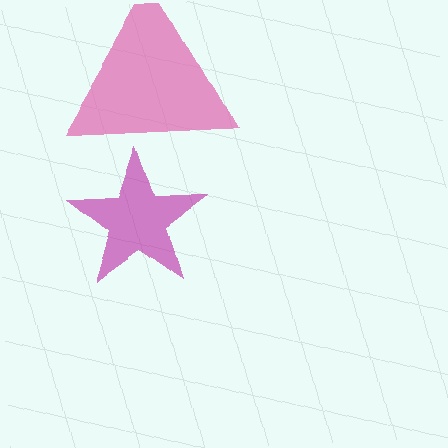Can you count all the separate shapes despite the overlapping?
Yes, there are 2 separate shapes.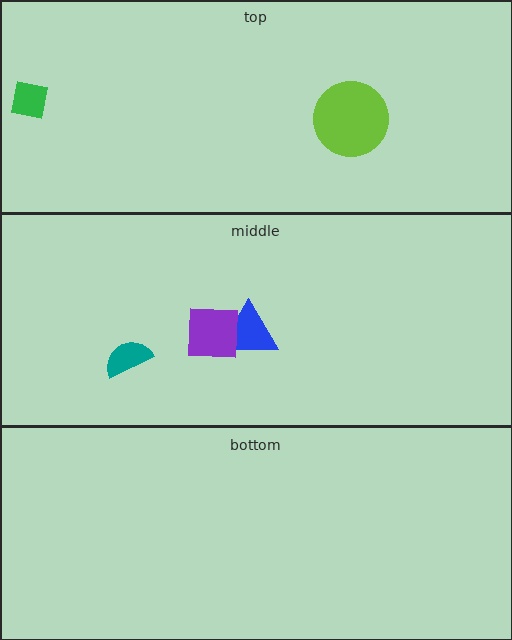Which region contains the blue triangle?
The middle region.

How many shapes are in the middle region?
3.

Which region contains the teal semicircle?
The middle region.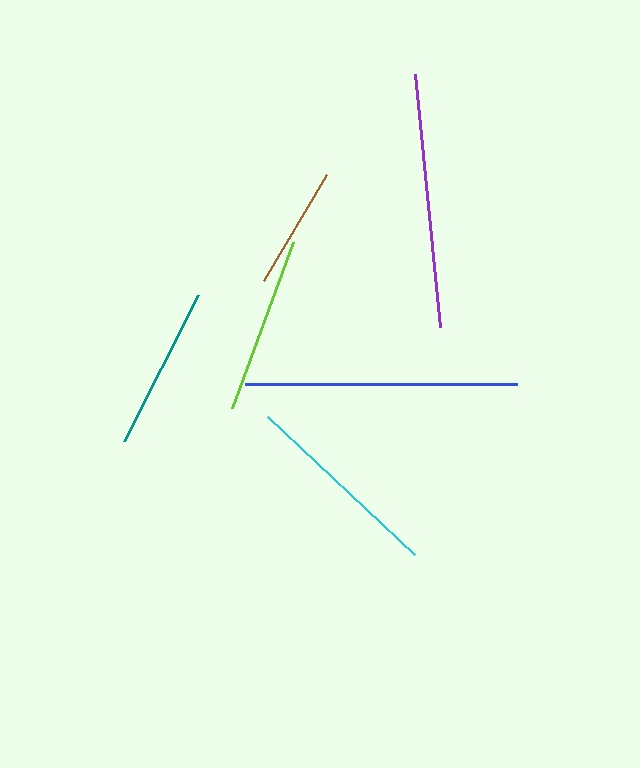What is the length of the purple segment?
The purple segment is approximately 254 pixels long.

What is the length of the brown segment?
The brown segment is approximately 123 pixels long.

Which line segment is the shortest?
The brown line is the shortest at approximately 123 pixels.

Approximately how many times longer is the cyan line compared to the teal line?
The cyan line is approximately 1.2 times the length of the teal line.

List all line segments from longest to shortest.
From longest to shortest: blue, purple, cyan, lime, teal, brown.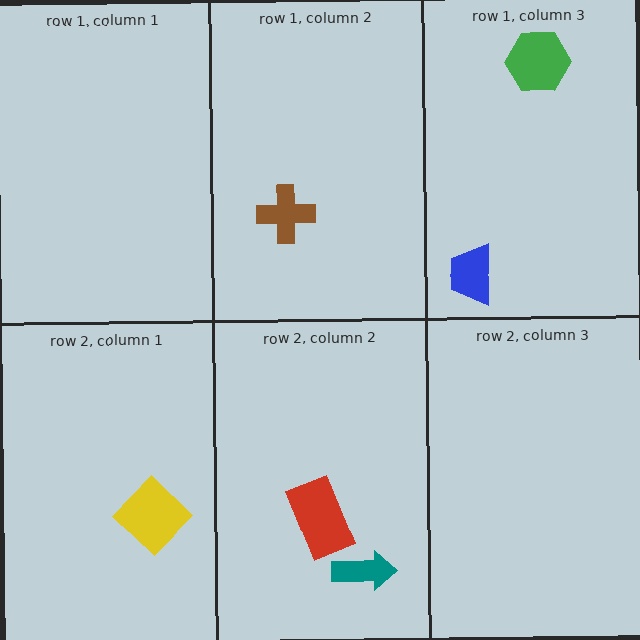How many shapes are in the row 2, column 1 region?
1.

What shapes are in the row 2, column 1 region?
The yellow diamond.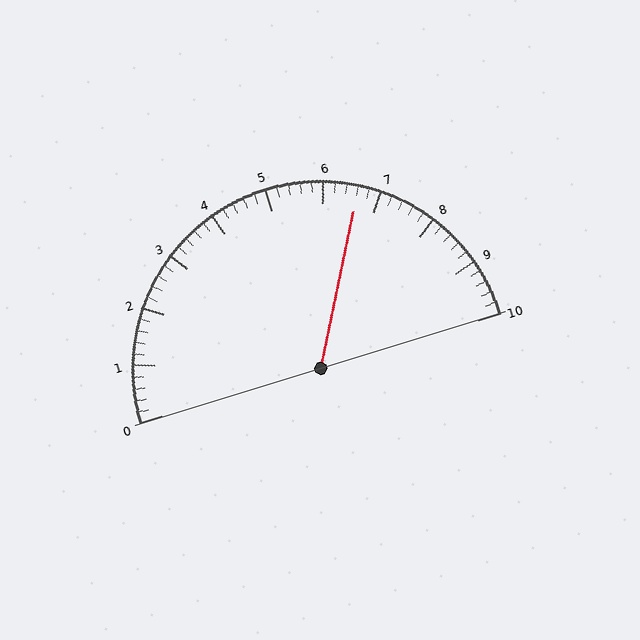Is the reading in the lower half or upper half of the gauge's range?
The reading is in the upper half of the range (0 to 10).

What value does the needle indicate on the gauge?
The needle indicates approximately 6.6.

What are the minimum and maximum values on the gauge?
The gauge ranges from 0 to 10.